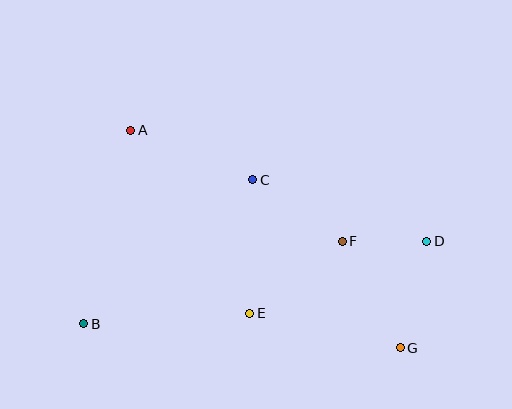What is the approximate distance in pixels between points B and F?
The distance between B and F is approximately 271 pixels.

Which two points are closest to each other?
Points D and F are closest to each other.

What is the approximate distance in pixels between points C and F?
The distance between C and F is approximately 109 pixels.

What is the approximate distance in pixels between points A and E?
The distance between A and E is approximately 219 pixels.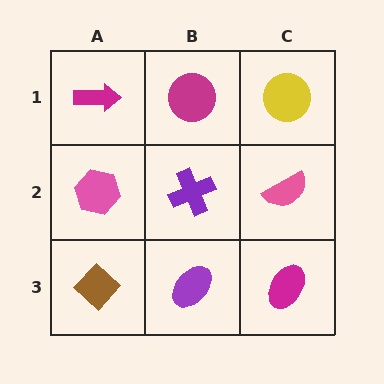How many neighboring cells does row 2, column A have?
3.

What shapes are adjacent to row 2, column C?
A yellow circle (row 1, column C), a magenta ellipse (row 3, column C), a purple cross (row 2, column B).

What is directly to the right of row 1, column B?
A yellow circle.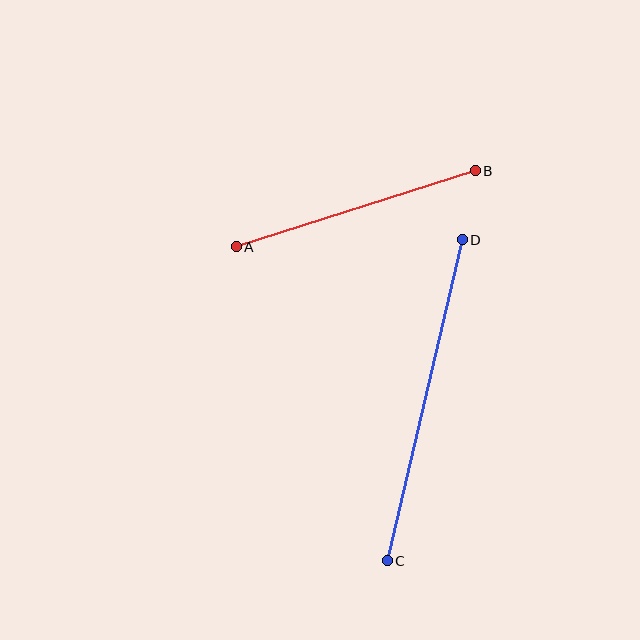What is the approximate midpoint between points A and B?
The midpoint is at approximately (356, 209) pixels.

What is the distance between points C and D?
The distance is approximately 330 pixels.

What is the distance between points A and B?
The distance is approximately 251 pixels.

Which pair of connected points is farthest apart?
Points C and D are farthest apart.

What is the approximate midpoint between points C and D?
The midpoint is at approximately (425, 400) pixels.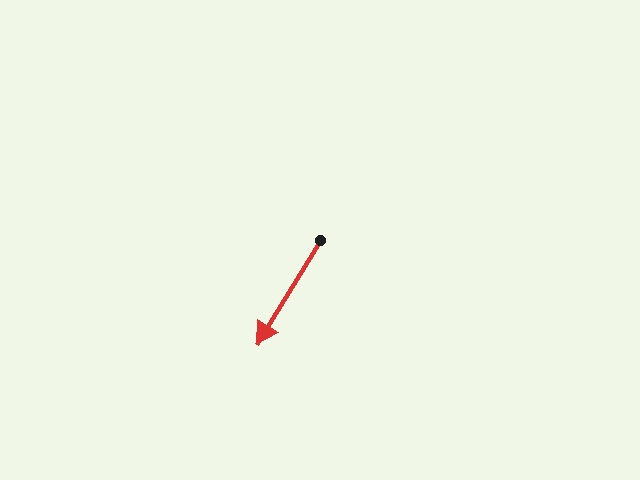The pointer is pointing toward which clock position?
Roughly 7 o'clock.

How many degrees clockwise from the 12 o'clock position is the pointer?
Approximately 211 degrees.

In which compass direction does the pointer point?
Southwest.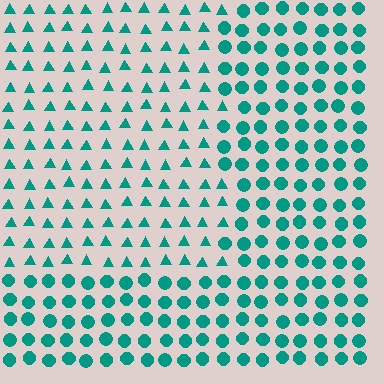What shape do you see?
I see a rectangle.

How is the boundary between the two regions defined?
The boundary is defined by a change in element shape: triangles inside vs. circles outside. All elements share the same color and spacing.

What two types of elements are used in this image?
The image uses triangles inside the rectangle region and circles outside it.